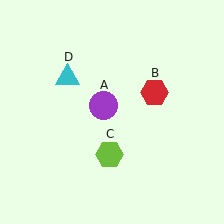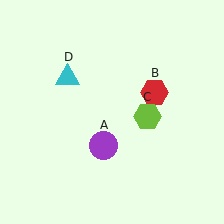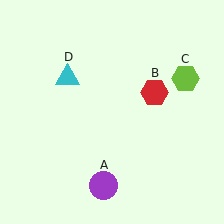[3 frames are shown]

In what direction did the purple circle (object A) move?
The purple circle (object A) moved down.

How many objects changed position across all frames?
2 objects changed position: purple circle (object A), lime hexagon (object C).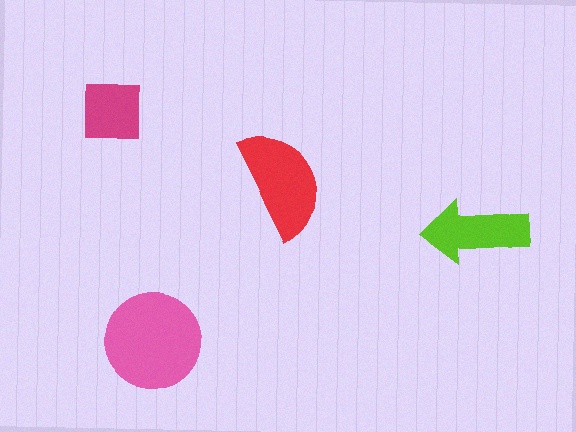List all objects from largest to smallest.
The pink circle, the red semicircle, the lime arrow, the magenta square.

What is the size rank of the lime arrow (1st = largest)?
3rd.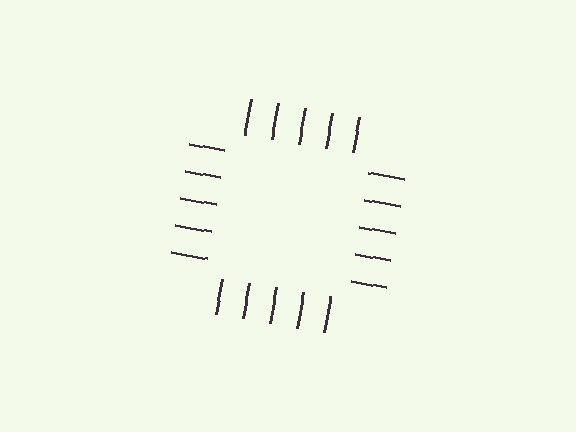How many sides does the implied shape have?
4 sides — the line-ends trace a square.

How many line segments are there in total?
20 — 5 along each of the 4 edges.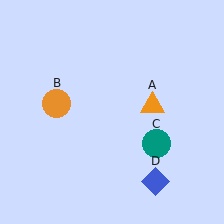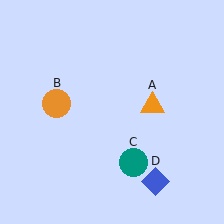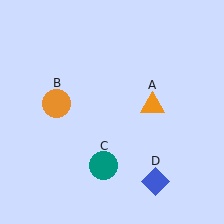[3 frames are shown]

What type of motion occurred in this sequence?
The teal circle (object C) rotated clockwise around the center of the scene.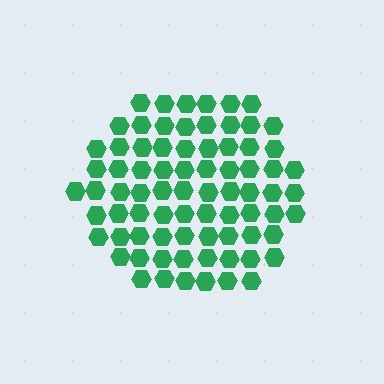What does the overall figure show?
The overall figure shows a hexagon.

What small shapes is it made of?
It is made of small hexagons.